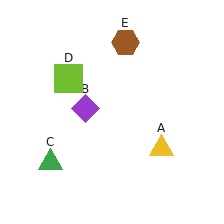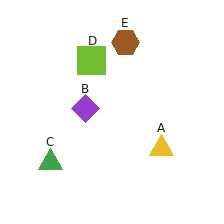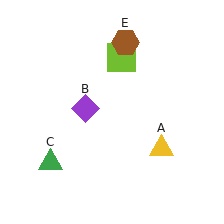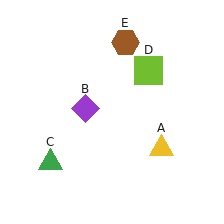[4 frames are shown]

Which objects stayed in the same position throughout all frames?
Yellow triangle (object A) and purple diamond (object B) and green triangle (object C) and brown hexagon (object E) remained stationary.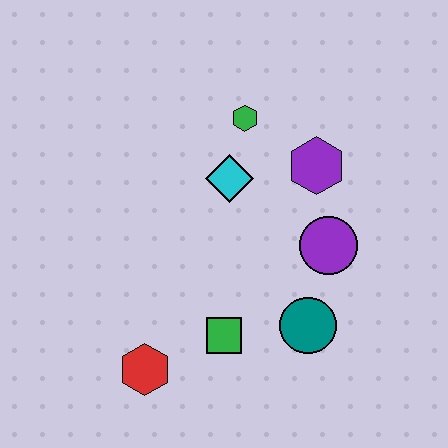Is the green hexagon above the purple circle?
Yes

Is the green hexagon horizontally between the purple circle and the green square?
Yes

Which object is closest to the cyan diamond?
The green hexagon is closest to the cyan diamond.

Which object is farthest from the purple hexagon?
The red hexagon is farthest from the purple hexagon.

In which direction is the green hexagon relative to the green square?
The green hexagon is above the green square.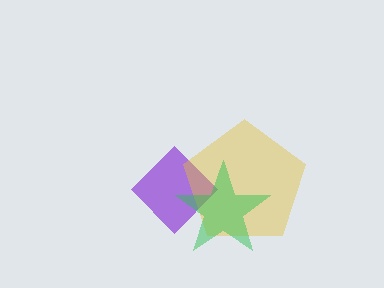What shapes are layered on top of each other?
The layered shapes are: a purple diamond, a yellow pentagon, a green star.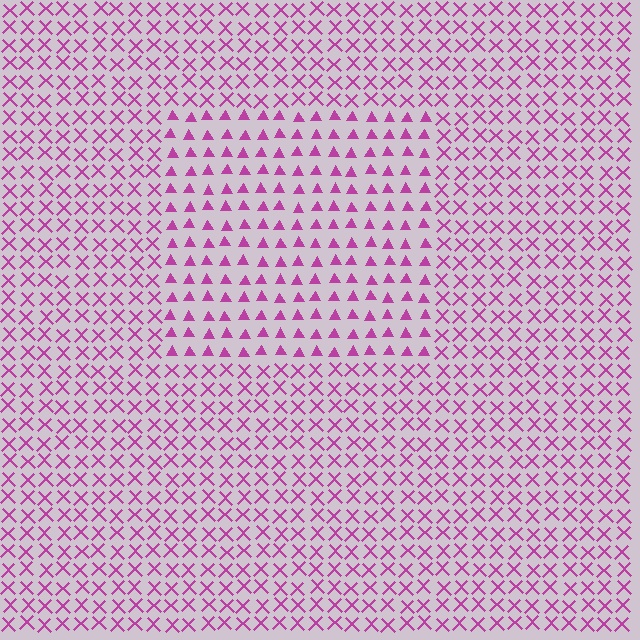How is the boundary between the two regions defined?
The boundary is defined by a change in element shape: triangles inside vs. X marks outside. All elements share the same color and spacing.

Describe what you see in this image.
The image is filled with small magenta elements arranged in a uniform grid. A rectangle-shaped region contains triangles, while the surrounding area contains X marks. The boundary is defined purely by the change in element shape.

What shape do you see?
I see a rectangle.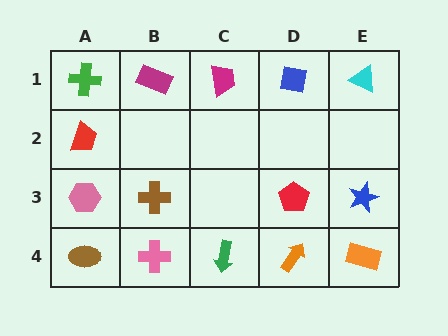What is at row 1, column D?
A blue square.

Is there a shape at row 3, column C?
No, that cell is empty.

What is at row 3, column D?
A red pentagon.